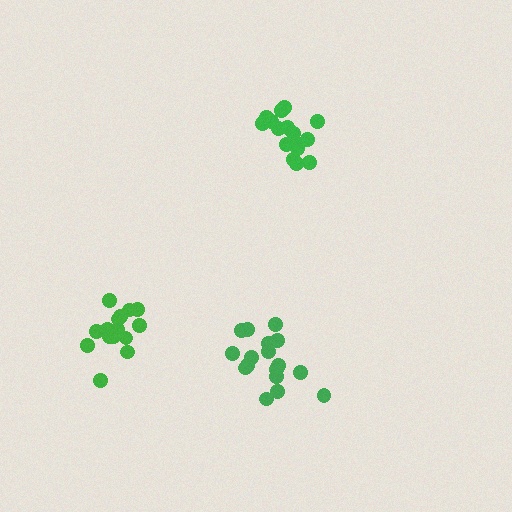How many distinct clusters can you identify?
There are 3 distinct clusters.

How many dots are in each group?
Group 1: 17 dots, Group 2: 16 dots, Group 3: 16 dots (49 total).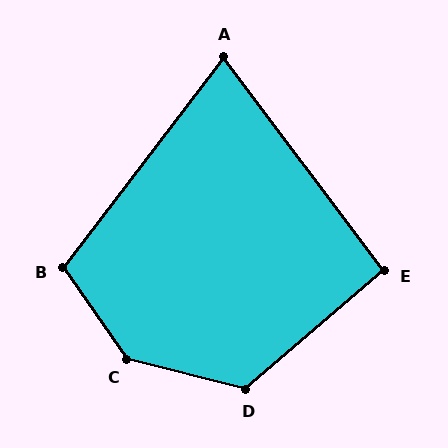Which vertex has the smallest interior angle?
A, at approximately 74 degrees.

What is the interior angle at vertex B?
Approximately 108 degrees (obtuse).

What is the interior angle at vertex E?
Approximately 94 degrees (approximately right).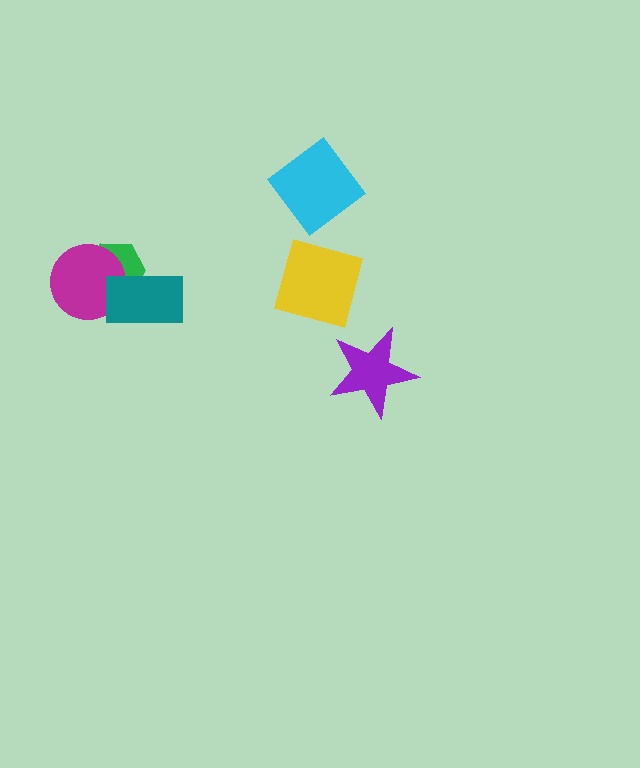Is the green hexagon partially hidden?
Yes, it is partially covered by another shape.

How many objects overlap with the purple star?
0 objects overlap with the purple star.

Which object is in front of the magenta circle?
The teal rectangle is in front of the magenta circle.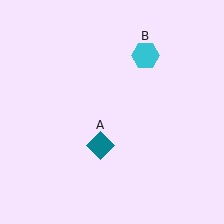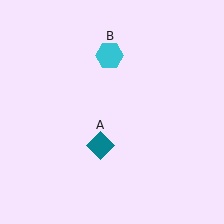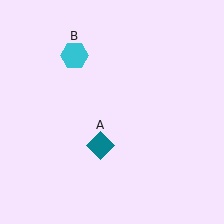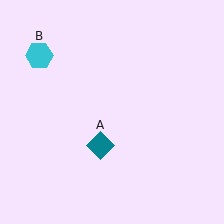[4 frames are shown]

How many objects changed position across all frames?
1 object changed position: cyan hexagon (object B).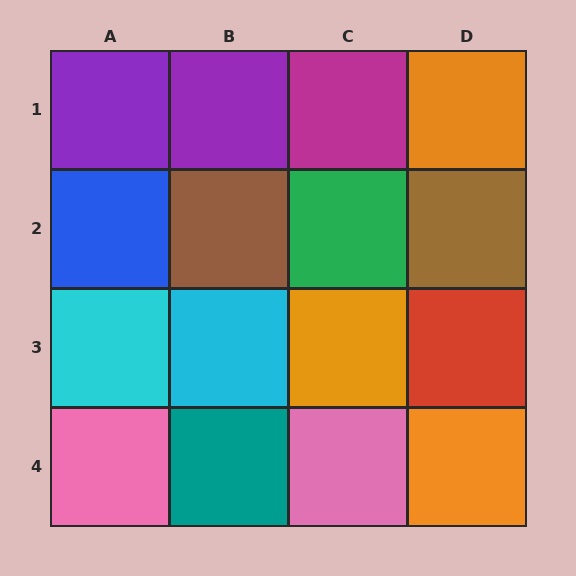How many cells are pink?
2 cells are pink.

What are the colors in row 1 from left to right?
Purple, purple, magenta, orange.